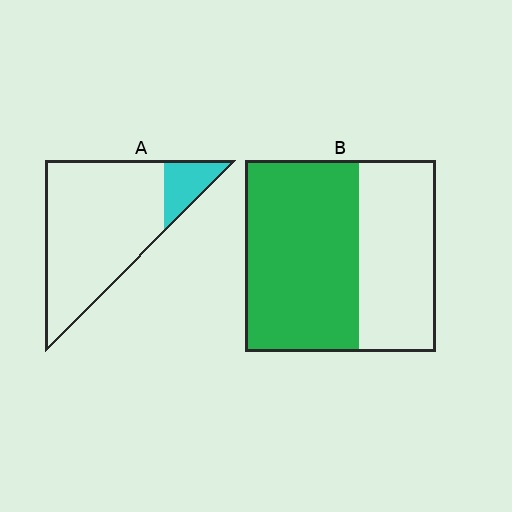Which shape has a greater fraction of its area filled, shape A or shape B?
Shape B.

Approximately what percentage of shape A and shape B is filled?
A is approximately 15% and B is approximately 60%.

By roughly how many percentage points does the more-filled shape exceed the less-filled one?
By roughly 45 percentage points (B over A).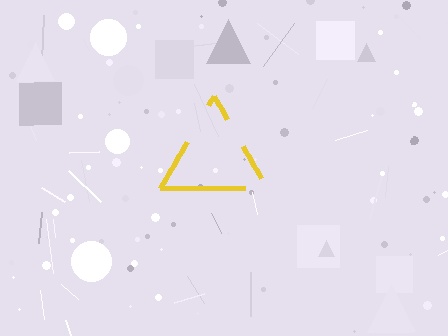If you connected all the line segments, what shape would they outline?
They would outline a triangle.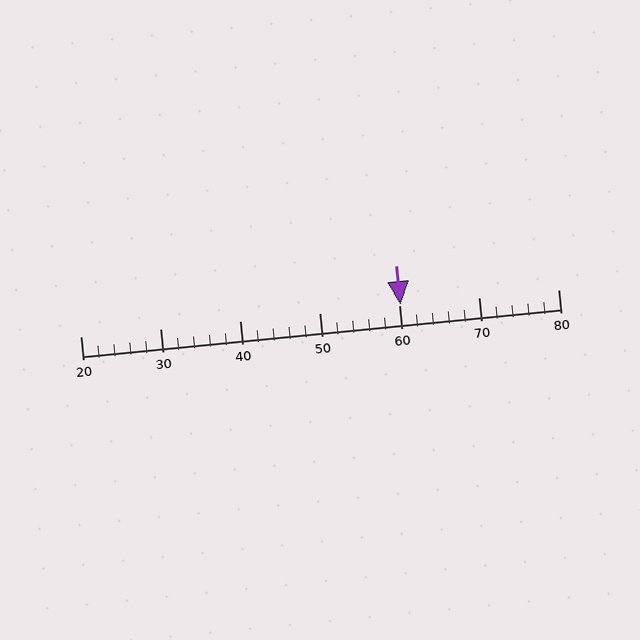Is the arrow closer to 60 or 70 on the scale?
The arrow is closer to 60.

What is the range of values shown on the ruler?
The ruler shows values from 20 to 80.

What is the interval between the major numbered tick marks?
The major tick marks are spaced 10 units apart.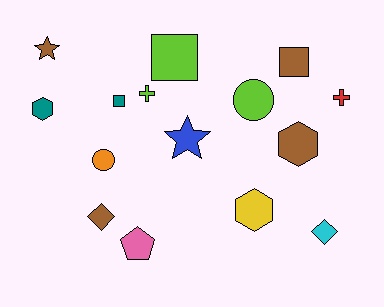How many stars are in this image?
There are 2 stars.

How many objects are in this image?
There are 15 objects.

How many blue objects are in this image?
There is 1 blue object.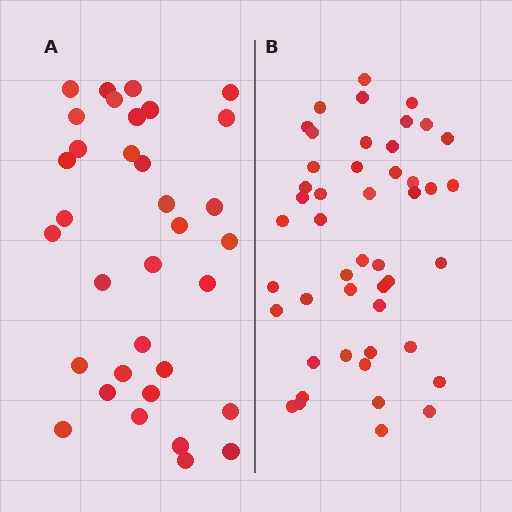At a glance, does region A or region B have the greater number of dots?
Region B (the right region) has more dots.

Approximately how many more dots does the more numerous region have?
Region B has approximately 15 more dots than region A.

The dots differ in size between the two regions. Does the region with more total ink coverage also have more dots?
No. Region A has more total ink coverage because its dots are larger, but region B actually contains more individual dots. Total area can be misleading — the number of items is what matters here.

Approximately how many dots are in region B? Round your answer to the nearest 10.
About 50 dots. (The exact count is 47, which rounds to 50.)